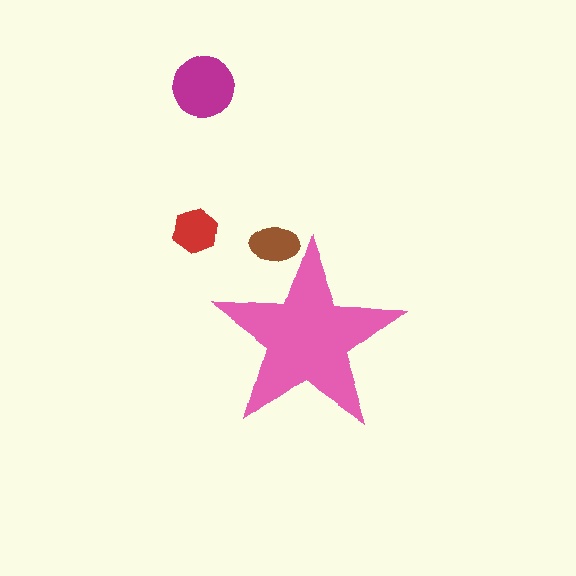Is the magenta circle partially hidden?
No, the magenta circle is fully visible.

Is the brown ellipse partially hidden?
Yes, the brown ellipse is partially hidden behind the pink star.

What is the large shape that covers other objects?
A pink star.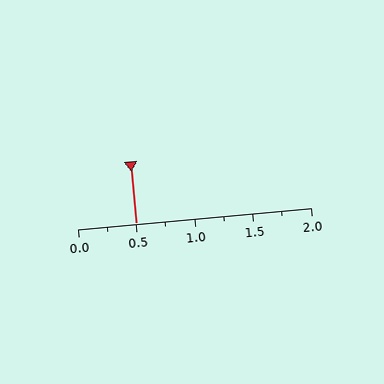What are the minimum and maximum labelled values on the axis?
The axis runs from 0.0 to 2.0.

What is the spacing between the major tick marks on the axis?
The major ticks are spaced 0.5 apart.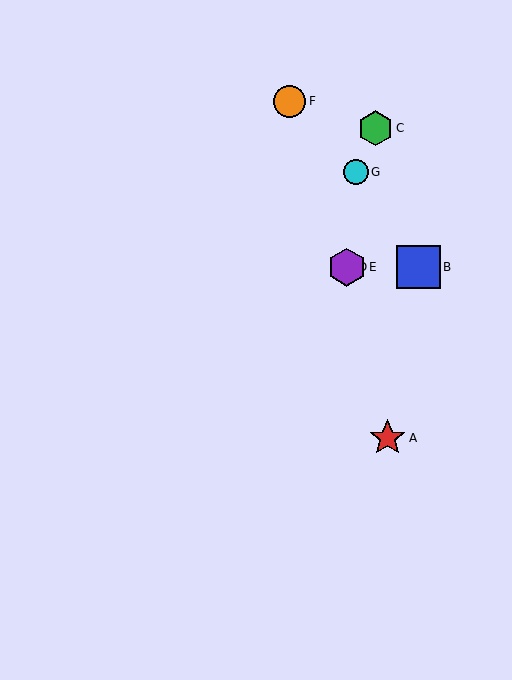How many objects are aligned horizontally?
3 objects (B, D, E) are aligned horizontally.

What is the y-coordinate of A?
Object A is at y≈438.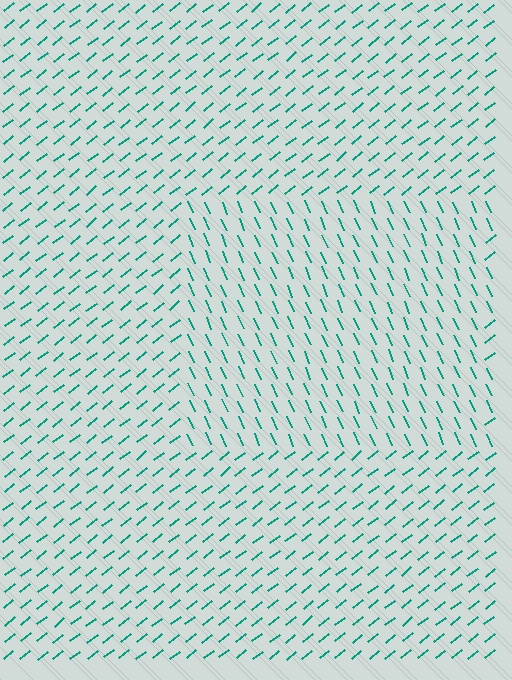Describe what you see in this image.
The image is filled with small teal line segments. A rectangle region in the image has lines oriented differently from the surrounding lines, creating a visible texture boundary.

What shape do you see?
I see a rectangle.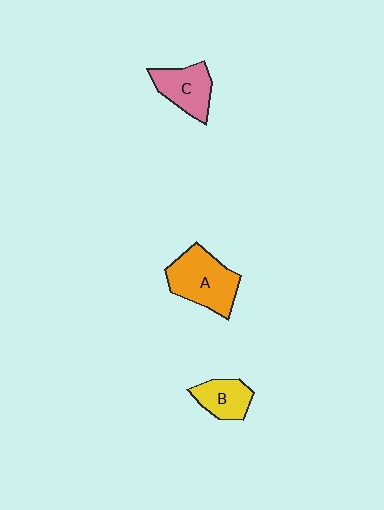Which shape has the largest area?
Shape A (orange).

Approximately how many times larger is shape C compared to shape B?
Approximately 1.2 times.